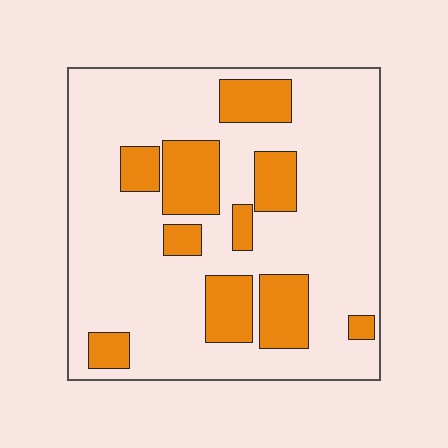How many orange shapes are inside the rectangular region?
10.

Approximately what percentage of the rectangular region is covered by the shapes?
Approximately 25%.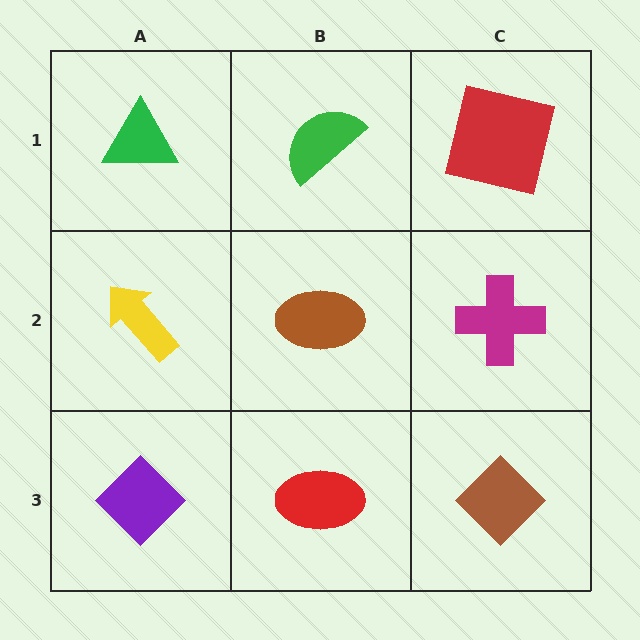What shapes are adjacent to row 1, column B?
A brown ellipse (row 2, column B), a green triangle (row 1, column A), a red square (row 1, column C).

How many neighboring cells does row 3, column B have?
3.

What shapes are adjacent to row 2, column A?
A green triangle (row 1, column A), a purple diamond (row 3, column A), a brown ellipse (row 2, column B).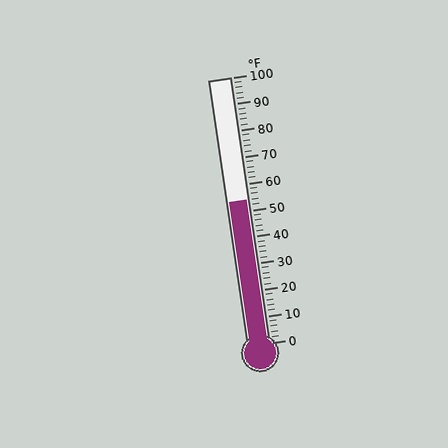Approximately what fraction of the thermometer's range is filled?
The thermometer is filled to approximately 55% of its range.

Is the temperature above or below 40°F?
The temperature is above 40°F.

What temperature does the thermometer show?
The thermometer shows approximately 54°F.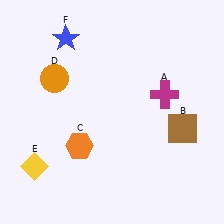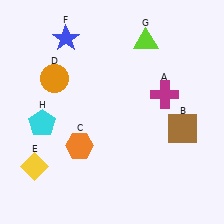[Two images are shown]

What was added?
A lime triangle (G), a cyan pentagon (H) were added in Image 2.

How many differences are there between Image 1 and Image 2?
There are 2 differences between the two images.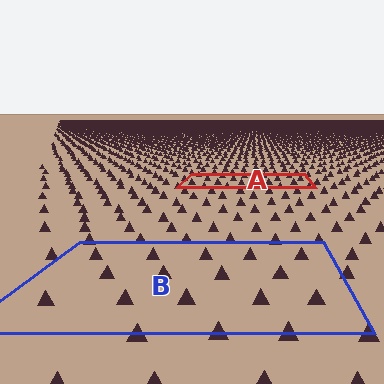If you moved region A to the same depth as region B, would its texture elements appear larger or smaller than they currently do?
They would appear larger. At a closer depth, the same texture elements are projected at a bigger on-screen size.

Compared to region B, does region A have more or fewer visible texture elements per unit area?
Region A has more texture elements per unit area — they are packed more densely because it is farther away.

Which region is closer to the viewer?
Region B is closer. The texture elements there are larger and more spread out.